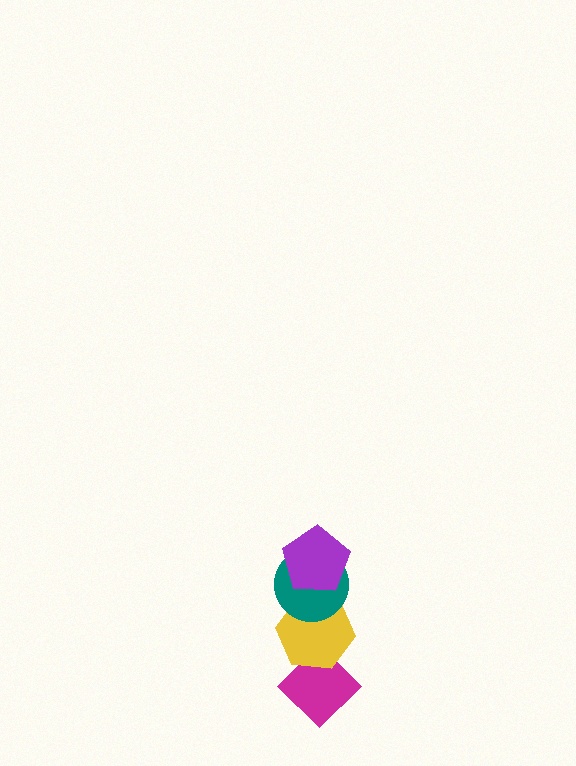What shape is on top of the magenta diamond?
The yellow hexagon is on top of the magenta diamond.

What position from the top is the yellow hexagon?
The yellow hexagon is 3rd from the top.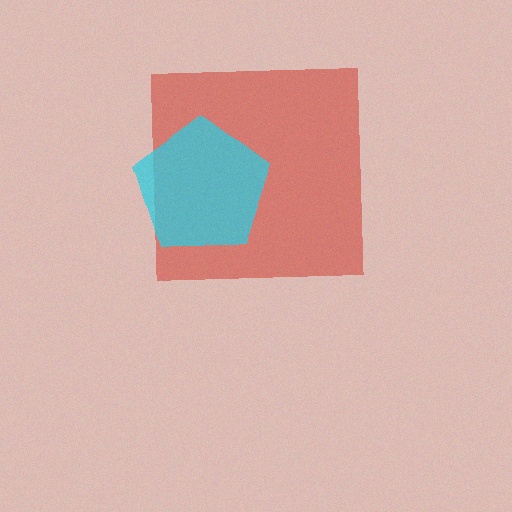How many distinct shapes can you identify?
There are 2 distinct shapes: a red square, a cyan pentagon.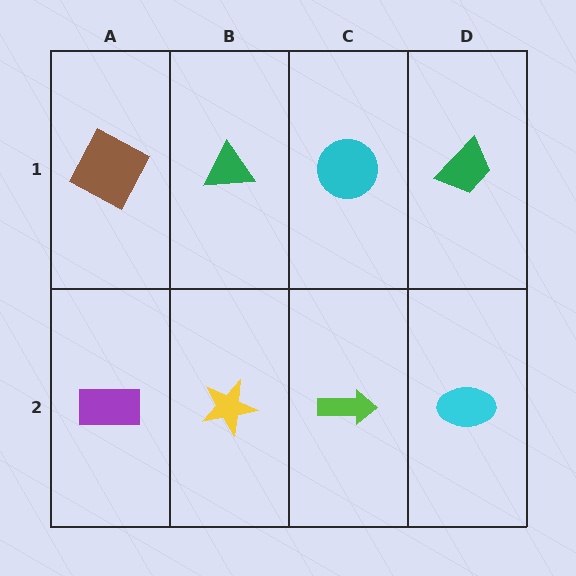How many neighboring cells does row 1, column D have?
2.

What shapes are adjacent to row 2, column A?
A brown square (row 1, column A), a yellow star (row 2, column B).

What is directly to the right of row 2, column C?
A cyan ellipse.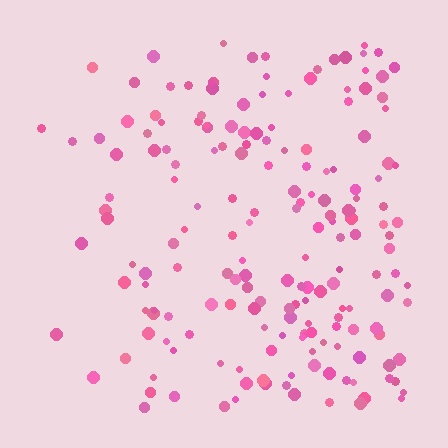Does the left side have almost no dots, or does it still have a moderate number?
Still a moderate number, just noticeably fewer than the right.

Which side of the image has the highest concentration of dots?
The right.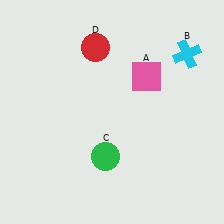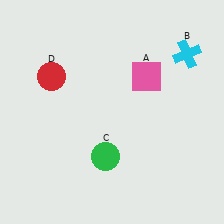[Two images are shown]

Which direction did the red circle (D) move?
The red circle (D) moved left.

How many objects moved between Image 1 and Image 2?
1 object moved between the two images.